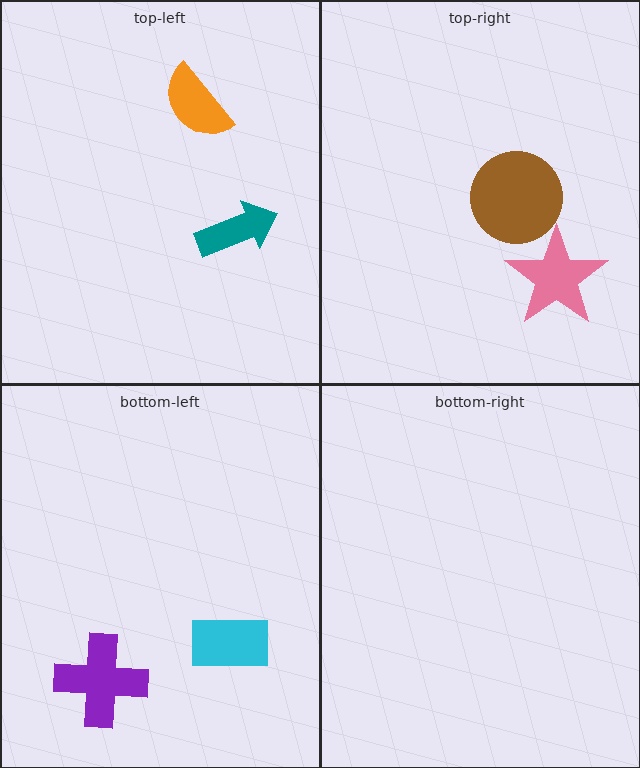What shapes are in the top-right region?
The brown circle, the pink star.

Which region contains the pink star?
The top-right region.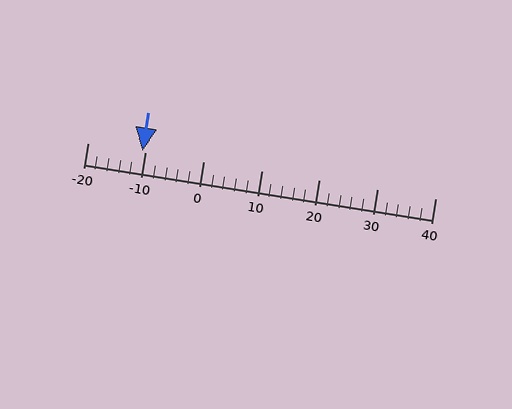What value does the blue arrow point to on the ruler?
The blue arrow points to approximately -10.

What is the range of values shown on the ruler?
The ruler shows values from -20 to 40.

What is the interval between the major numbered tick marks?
The major tick marks are spaced 10 units apart.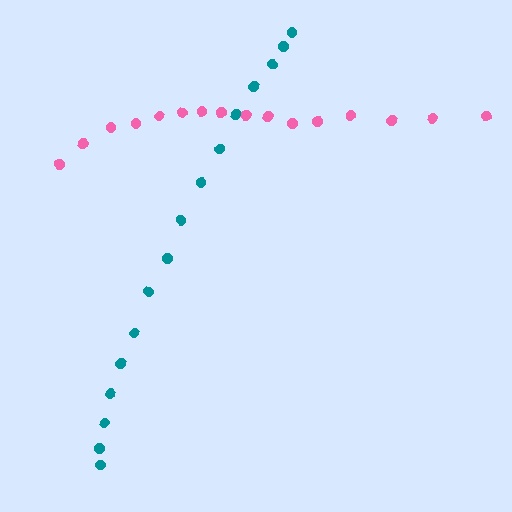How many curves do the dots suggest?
There are 2 distinct paths.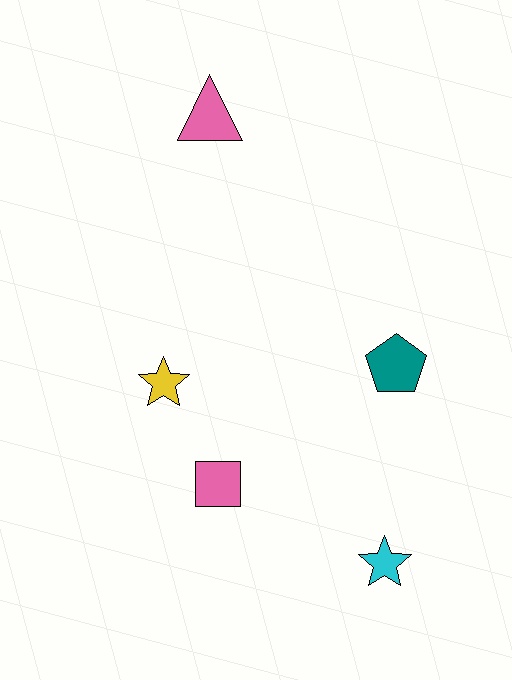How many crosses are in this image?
There are no crosses.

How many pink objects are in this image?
There are 2 pink objects.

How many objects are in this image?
There are 5 objects.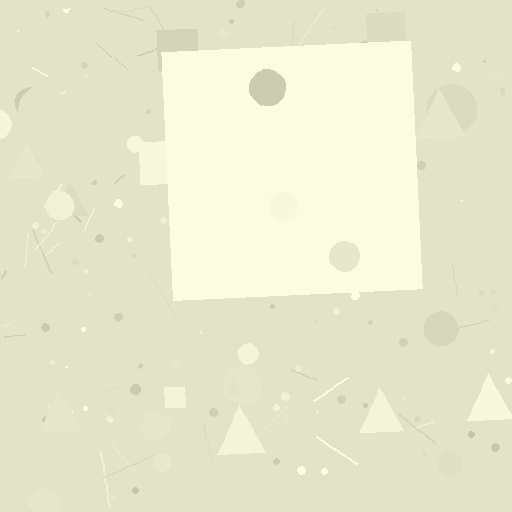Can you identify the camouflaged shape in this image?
The camouflaged shape is a square.